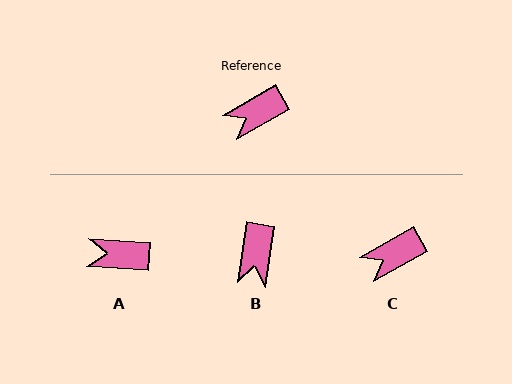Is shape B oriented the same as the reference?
No, it is off by about 51 degrees.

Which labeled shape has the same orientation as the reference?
C.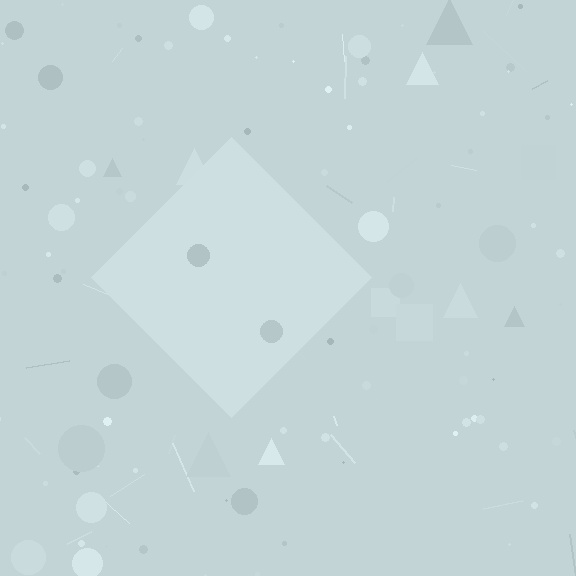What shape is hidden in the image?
A diamond is hidden in the image.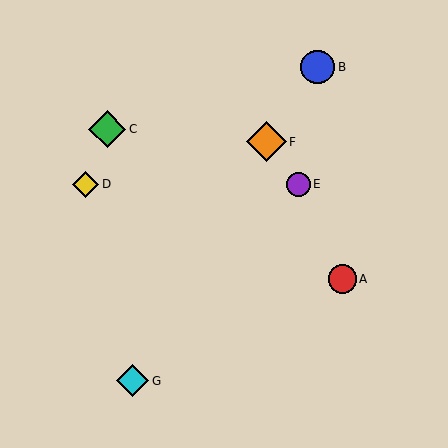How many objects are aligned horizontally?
2 objects (D, E) are aligned horizontally.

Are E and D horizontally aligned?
Yes, both are at y≈184.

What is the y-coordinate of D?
Object D is at y≈184.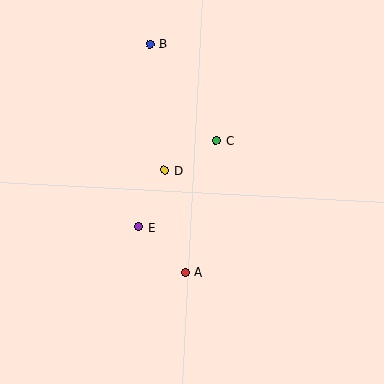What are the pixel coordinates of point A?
Point A is at (185, 272).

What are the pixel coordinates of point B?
Point B is at (150, 44).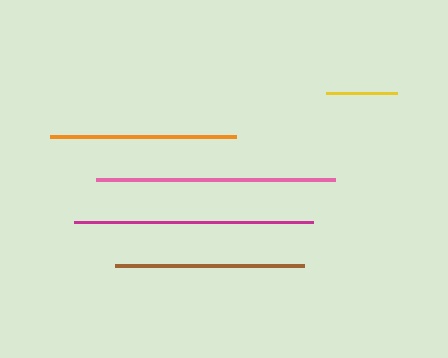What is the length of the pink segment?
The pink segment is approximately 239 pixels long.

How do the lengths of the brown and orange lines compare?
The brown and orange lines are approximately the same length.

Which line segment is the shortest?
The yellow line is the shortest at approximately 71 pixels.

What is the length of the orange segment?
The orange segment is approximately 187 pixels long.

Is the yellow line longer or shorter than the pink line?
The pink line is longer than the yellow line.